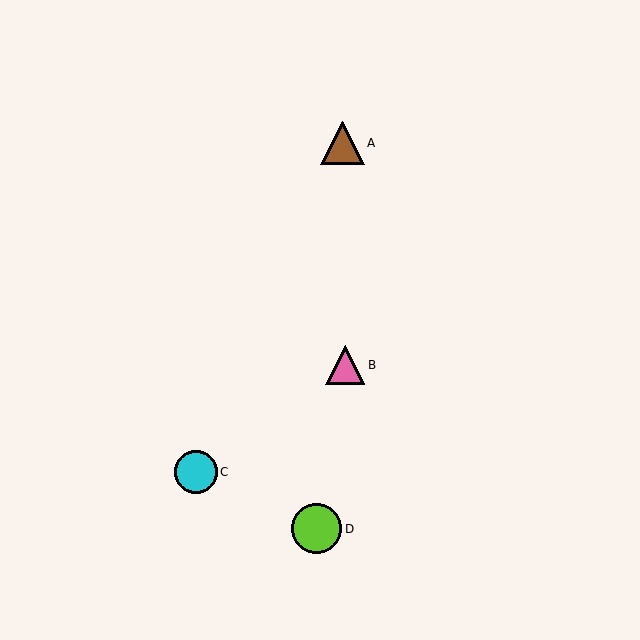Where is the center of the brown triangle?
The center of the brown triangle is at (342, 143).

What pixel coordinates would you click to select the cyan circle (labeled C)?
Click at (196, 472) to select the cyan circle C.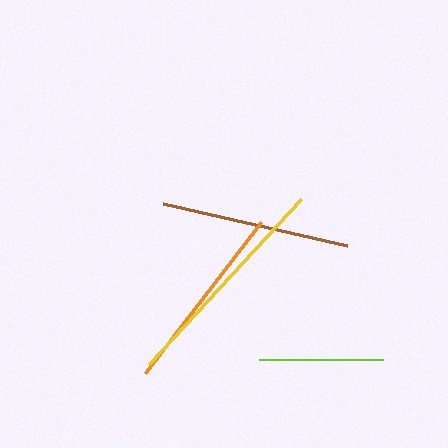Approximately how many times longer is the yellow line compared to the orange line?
The yellow line is approximately 1.2 times the length of the orange line.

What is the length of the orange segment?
The orange segment is approximately 191 pixels long.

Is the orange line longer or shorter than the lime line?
The orange line is longer than the lime line.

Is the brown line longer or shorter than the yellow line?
The yellow line is longer than the brown line.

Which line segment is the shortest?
The lime line is the shortest at approximately 123 pixels.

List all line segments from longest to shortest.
From longest to shortest: yellow, orange, brown, lime.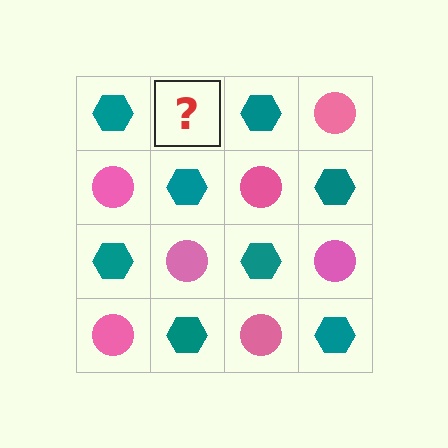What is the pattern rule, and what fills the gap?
The rule is that it alternates teal hexagon and pink circle in a checkerboard pattern. The gap should be filled with a pink circle.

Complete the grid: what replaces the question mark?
The question mark should be replaced with a pink circle.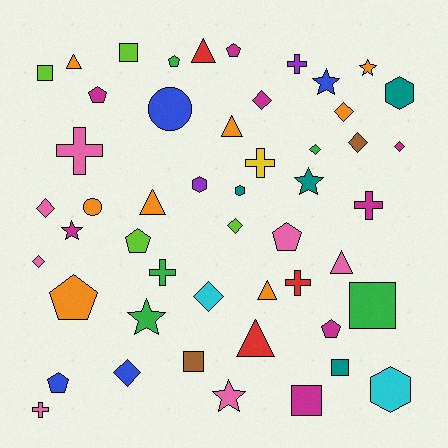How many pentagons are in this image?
There are 8 pentagons.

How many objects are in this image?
There are 50 objects.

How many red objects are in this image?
There are 3 red objects.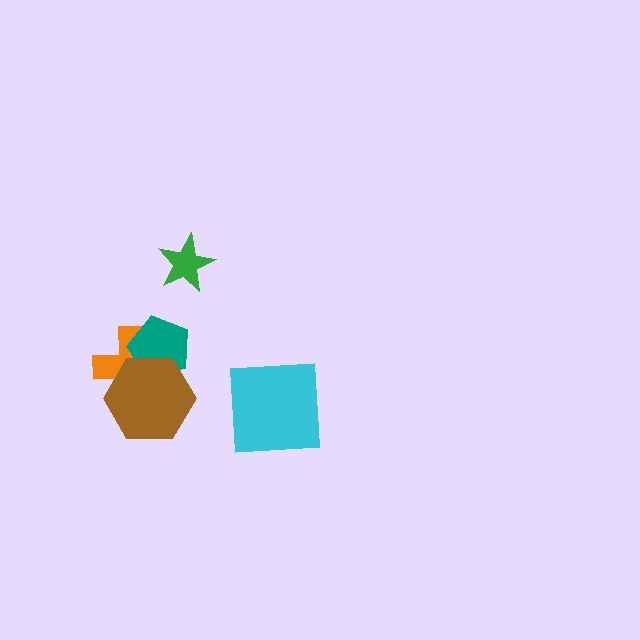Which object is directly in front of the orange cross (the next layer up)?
The teal pentagon is directly in front of the orange cross.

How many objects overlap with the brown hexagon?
2 objects overlap with the brown hexagon.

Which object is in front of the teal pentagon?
The brown hexagon is in front of the teal pentagon.